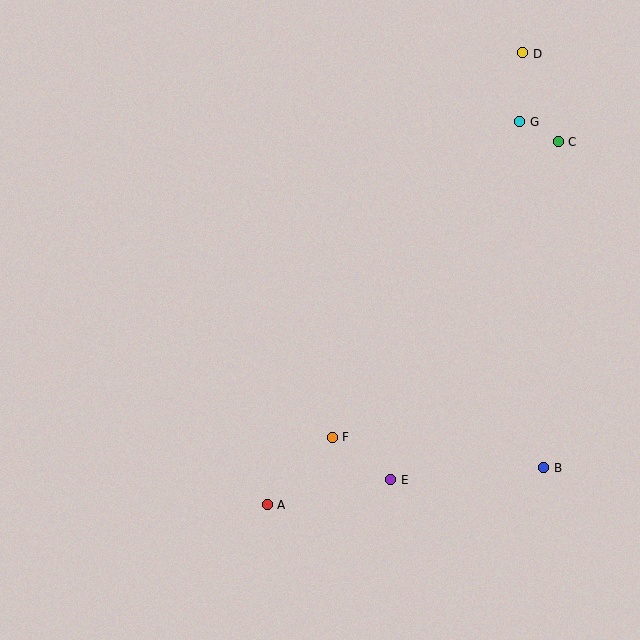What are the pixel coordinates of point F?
Point F is at (332, 437).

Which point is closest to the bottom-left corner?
Point A is closest to the bottom-left corner.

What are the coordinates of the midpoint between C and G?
The midpoint between C and G is at (539, 131).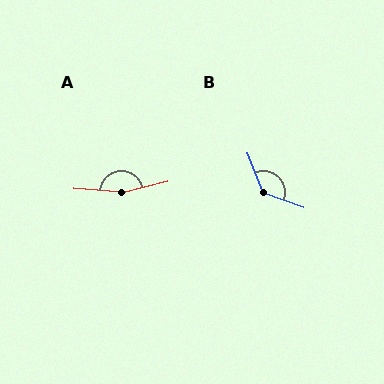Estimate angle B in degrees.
Approximately 131 degrees.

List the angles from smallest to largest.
B (131°), A (161°).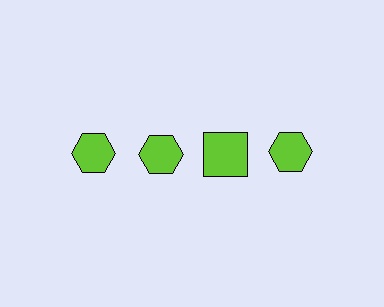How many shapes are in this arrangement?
There are 4 shapes arranged in a grid pattern.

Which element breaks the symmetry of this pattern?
The lime square in the top row, center column breaks the symmetry. All other shapes are lime hexagons.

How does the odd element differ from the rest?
It has a different shape: square instead of hexagon.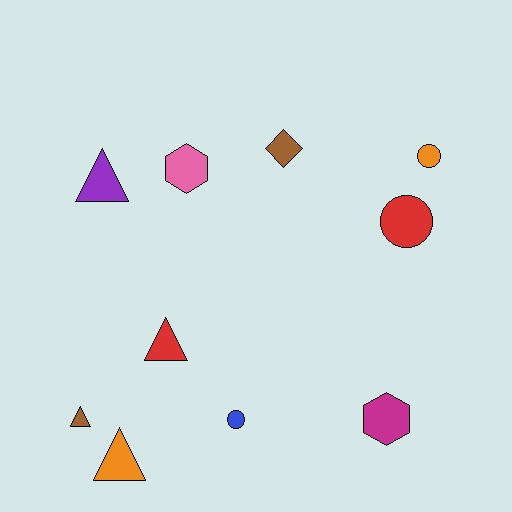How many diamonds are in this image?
There is 1 diamond.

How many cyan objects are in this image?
There are no cyan objects.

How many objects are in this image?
There are 10 objects.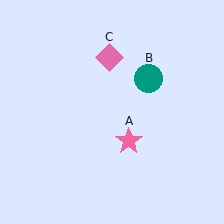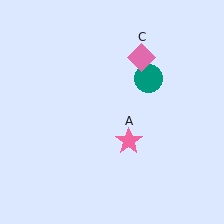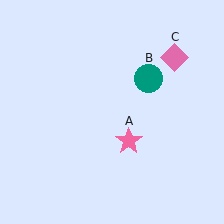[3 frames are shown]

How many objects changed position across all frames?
1 object changed position: pink diamond (object C).